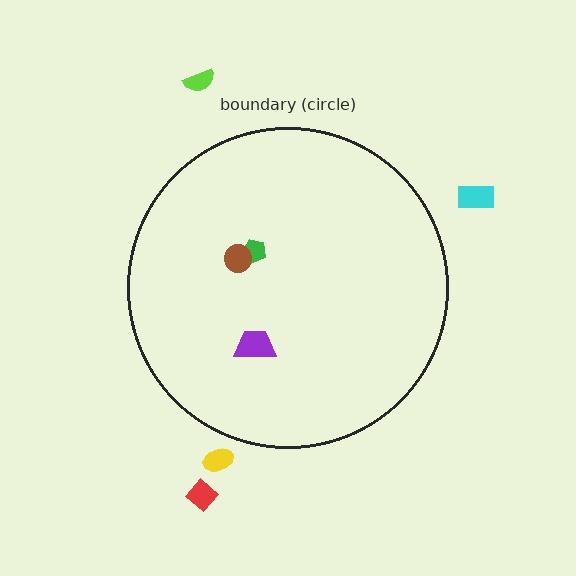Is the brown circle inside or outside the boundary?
Inside.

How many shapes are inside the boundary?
3 inside, 4 outside.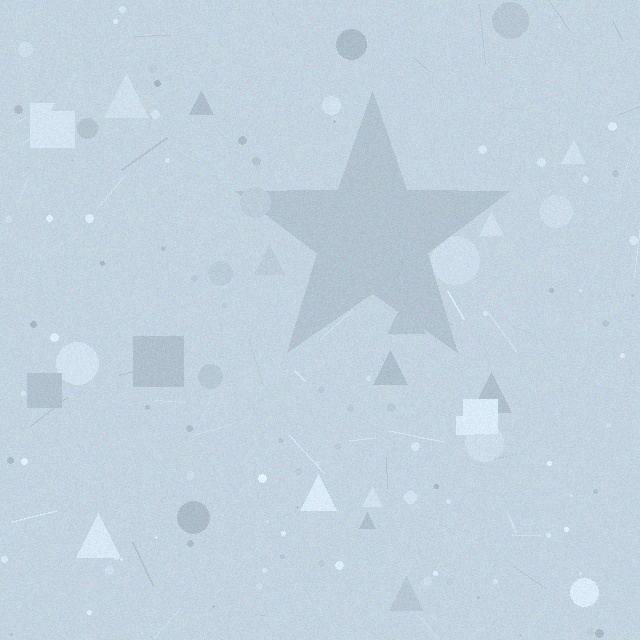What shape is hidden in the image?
A star is hidden in the image.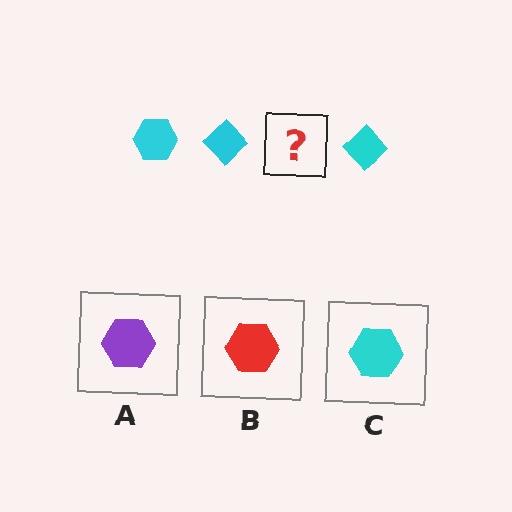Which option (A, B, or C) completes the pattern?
C.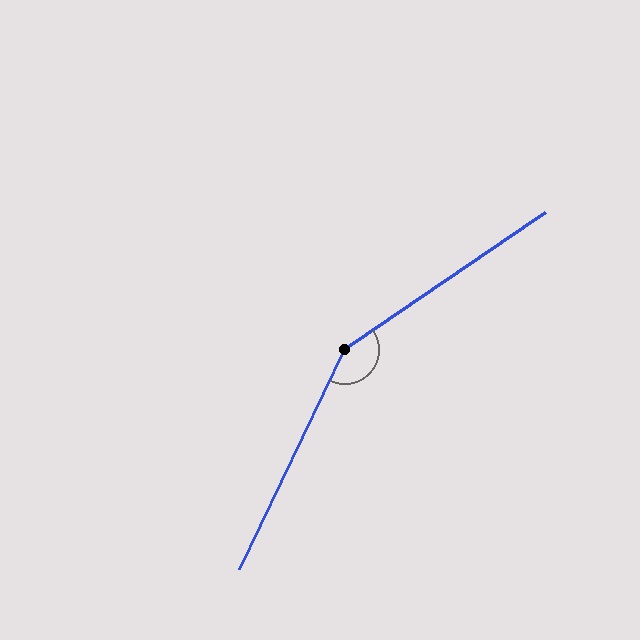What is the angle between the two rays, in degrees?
Approximately 150 degrees.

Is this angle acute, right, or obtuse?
It is obtuse.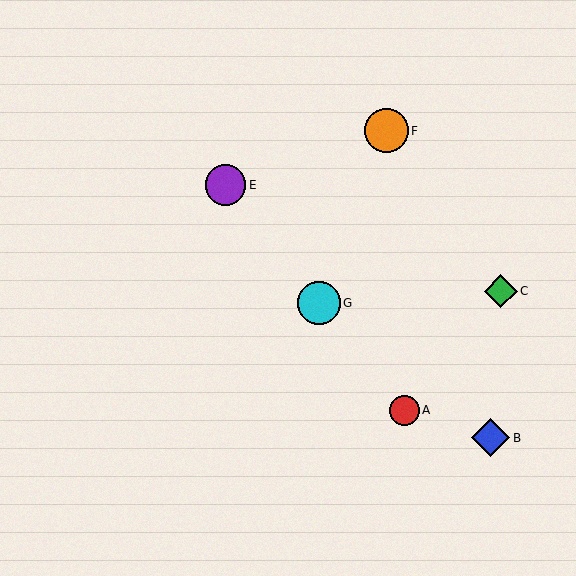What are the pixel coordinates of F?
Object F is at (386, 131).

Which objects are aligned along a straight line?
Objects A, D, E, G are aligned along a straight line.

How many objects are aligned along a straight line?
4 objects (A, D, E, G) are aligned along a straight line.